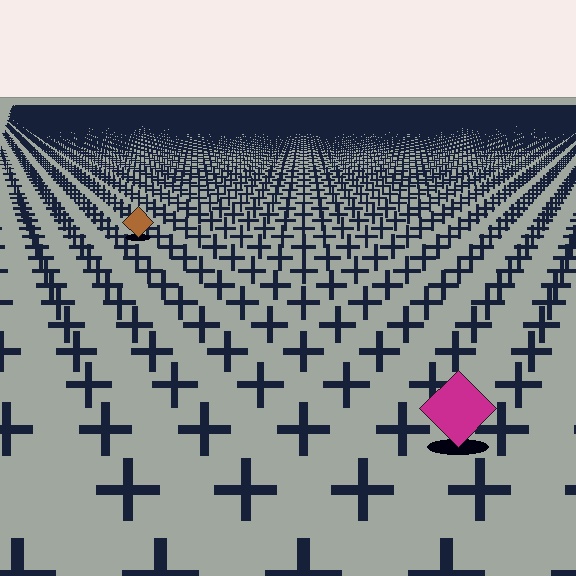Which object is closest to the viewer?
The magenta diamond is closest. The texture marks near it are larger and more spread out.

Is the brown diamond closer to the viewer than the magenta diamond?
No. The magenta diamond is closer — you can tell from the texture gradient: the ground texture is coarser near it.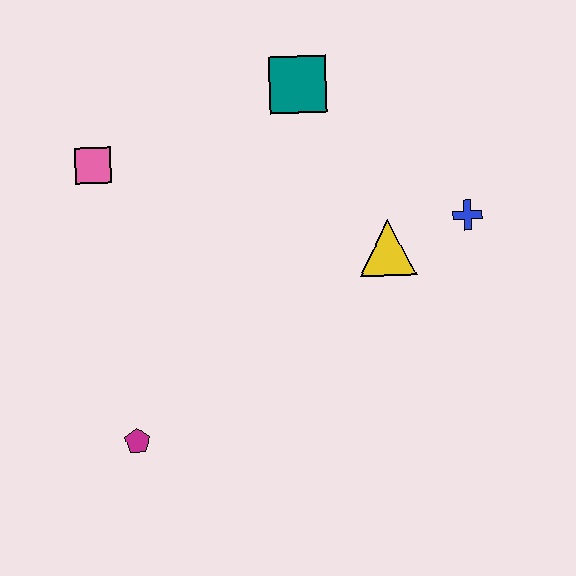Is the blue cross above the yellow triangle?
Yes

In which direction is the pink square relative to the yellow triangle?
The pink square is to the left of the yellow triangle.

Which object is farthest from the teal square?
The magenta pentagon is farthest from the teal square.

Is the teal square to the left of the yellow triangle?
Yes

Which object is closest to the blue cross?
The yellow triangle is closest to the blue cross.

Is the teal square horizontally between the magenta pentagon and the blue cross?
Yes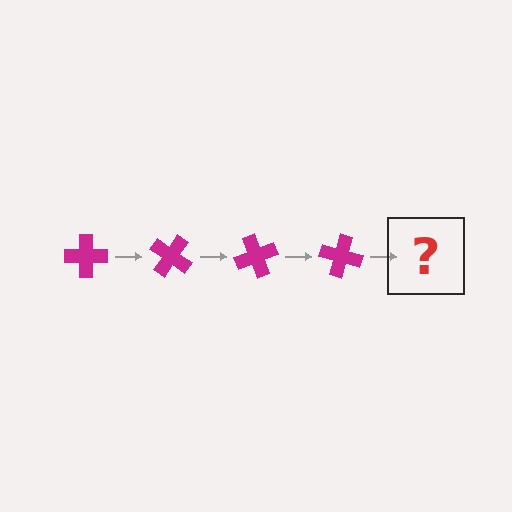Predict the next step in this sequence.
The next step is a magenta cross rotated 140 degrees.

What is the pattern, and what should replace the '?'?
The pattern is that the cross rotates 35 degrees each step. The '?' should be a magenta cross rotated 140 degrees.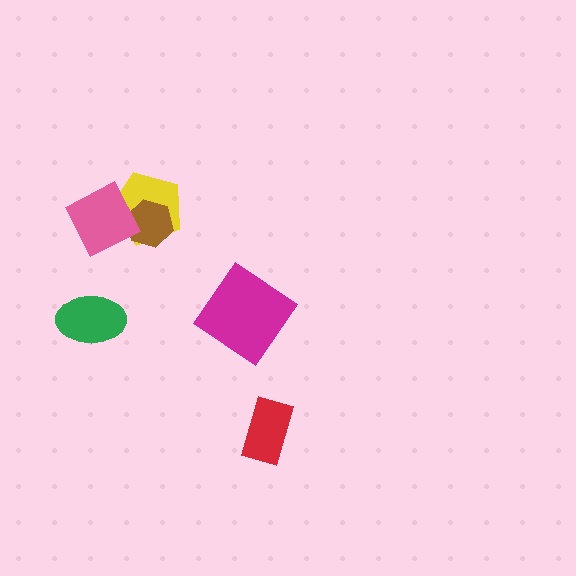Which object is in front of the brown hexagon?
The pink diamond is in front of the brown hexagon.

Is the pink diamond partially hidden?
No, no other shape covers it.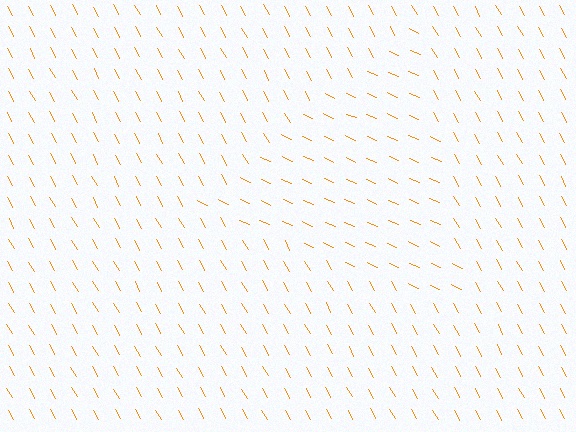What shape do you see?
I see a triangle.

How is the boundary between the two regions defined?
The boundary is defined purely by a change in line orientation (approximately 37 degrees difference). All lines are the same color and thickness.